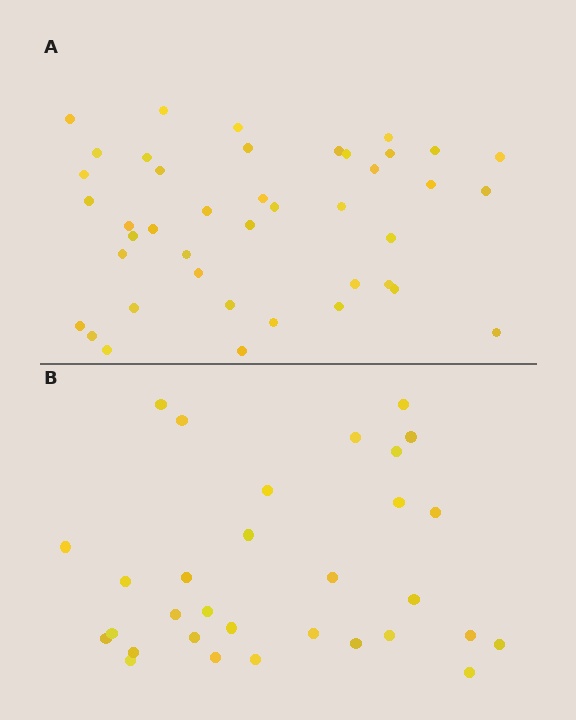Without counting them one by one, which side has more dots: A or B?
Region A (the top region) has more dots.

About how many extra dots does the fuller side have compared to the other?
Region A has roughly 12 or so more dots than region B.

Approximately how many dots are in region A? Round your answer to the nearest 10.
About 40 dots. (The exact count is 42, which rounds to 40.)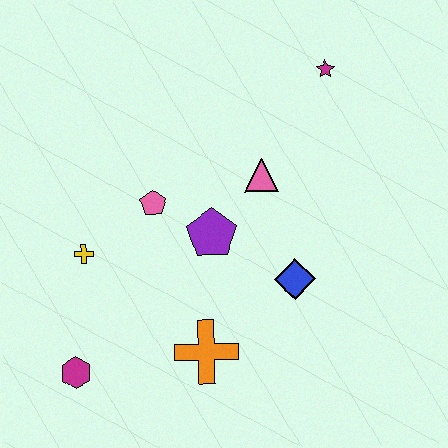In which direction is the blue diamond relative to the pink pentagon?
The blue diamond is to the right of the pink pentagon.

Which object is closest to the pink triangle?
The purple pentagon is closest to the pink triangle.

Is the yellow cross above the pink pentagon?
No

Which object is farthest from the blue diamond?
The magenta hexagon is farthest from the blue diamond.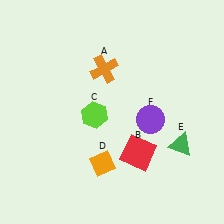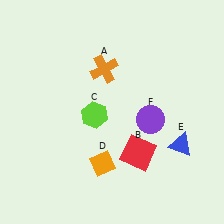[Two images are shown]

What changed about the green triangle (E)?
In Image 1, E is green. In Image 2, it changed to blue.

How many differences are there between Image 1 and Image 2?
There is 1 difference between the two images.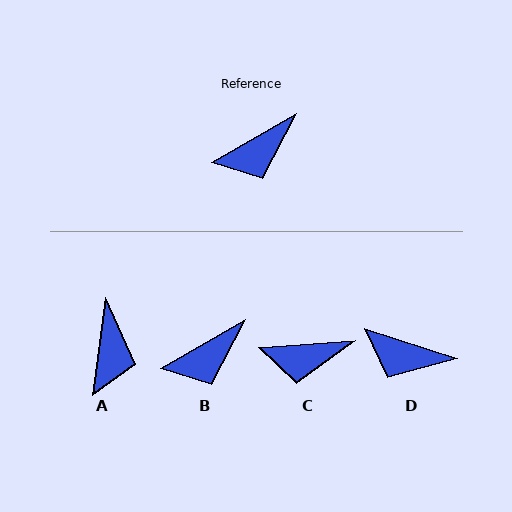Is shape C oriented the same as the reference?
No, it is off by about 26 degrees.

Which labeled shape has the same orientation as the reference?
B.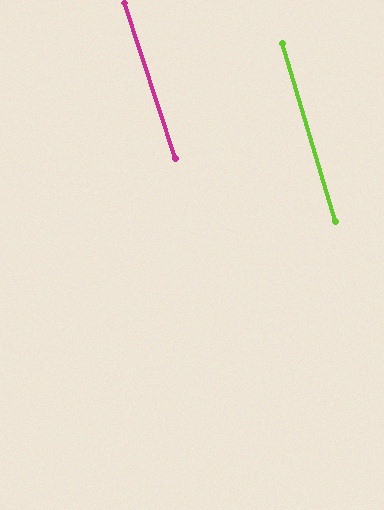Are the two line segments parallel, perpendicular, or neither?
Parallel — their directions differ by only 1.7°.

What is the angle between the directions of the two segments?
Approximately 2 degrees.